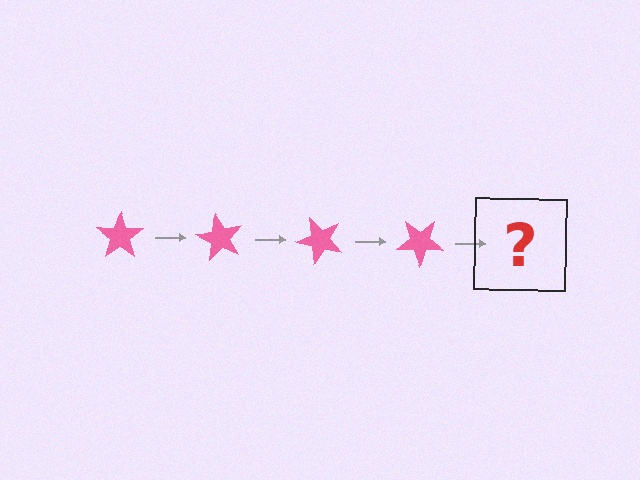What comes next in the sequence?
The next element should be a pink star rotated 240 degrees.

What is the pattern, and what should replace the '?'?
The pattern is that the star rotates 60 degrees each step. The '?' should be a pink star rotated 240 degrees.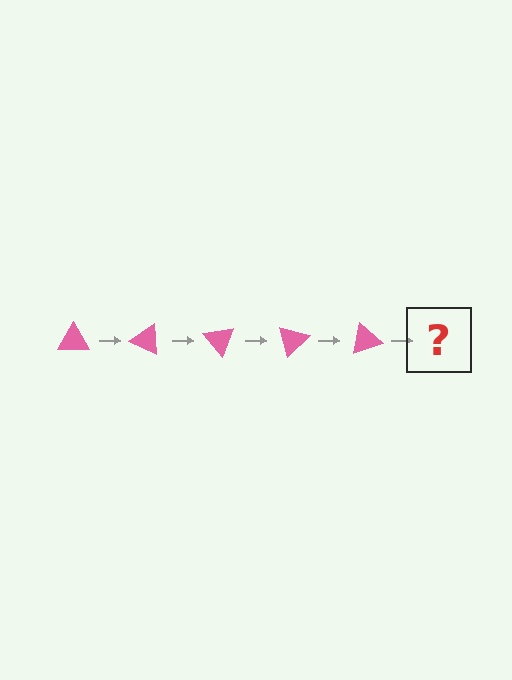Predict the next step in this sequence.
The next step is a pink triangle rotated 125 degrees.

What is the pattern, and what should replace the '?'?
The pattern is that the triangle rotates 25 degrees each step. The '?' should be a pink triangle rotated 125 degrees.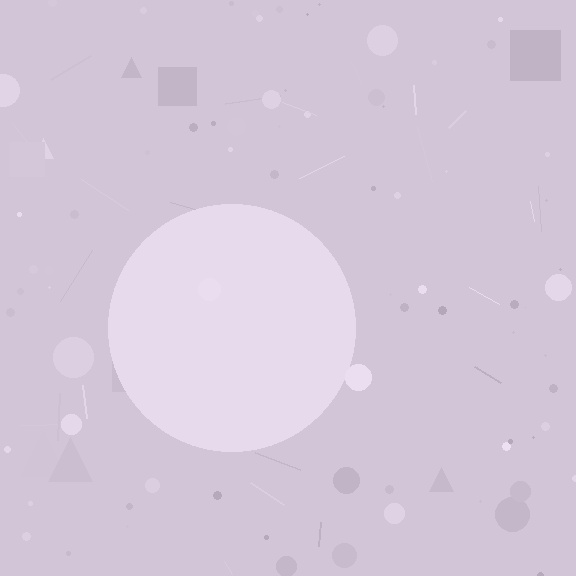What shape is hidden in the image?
A circle is hidden in the image.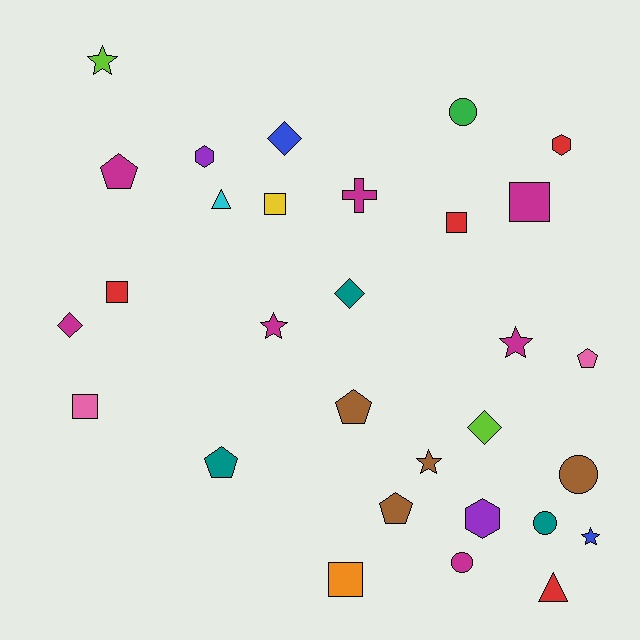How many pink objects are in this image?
There are 2 pink objects.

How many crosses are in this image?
There is 1 cross.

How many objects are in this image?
There are 30 objects.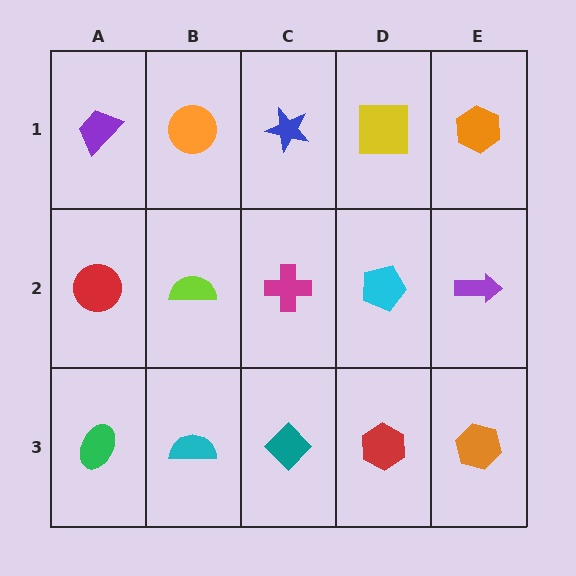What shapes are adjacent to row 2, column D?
A yellow square (row 1, column D), a red hexagon (row 3, column D), a magenta cross (row 2, column C), a purple arrow (row 2, column E).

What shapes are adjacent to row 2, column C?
A blue star (row 1, column C), a teal diamond (row 3, column C), a lime semicircle (row 2, column B), a cyan pentagon (row 2, column D).